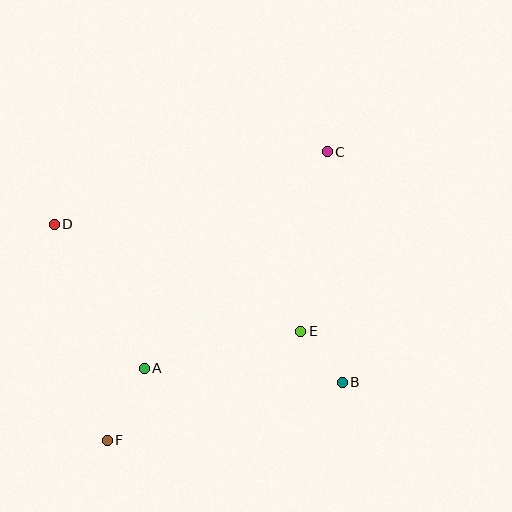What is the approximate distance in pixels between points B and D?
The distance between B and D is approximately 328 pixels.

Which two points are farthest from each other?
Points C and F are farthest from each other.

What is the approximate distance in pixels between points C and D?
The distance between C and D is approximately 282 pixels.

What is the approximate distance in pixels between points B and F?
The distance between B and F is approximately 242 pixels.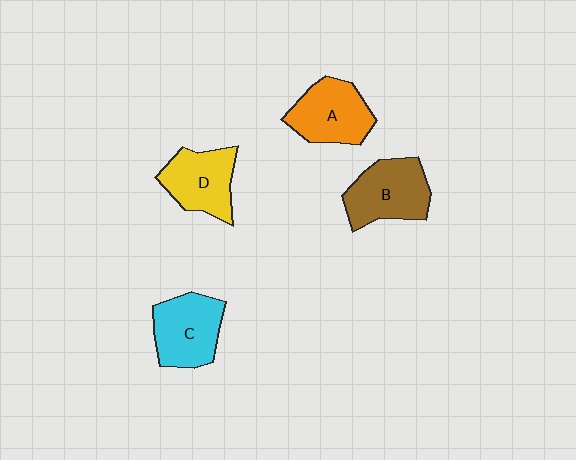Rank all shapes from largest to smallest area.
From largest to smallest: B (brown), C (cyan), A (orange), D (yellow).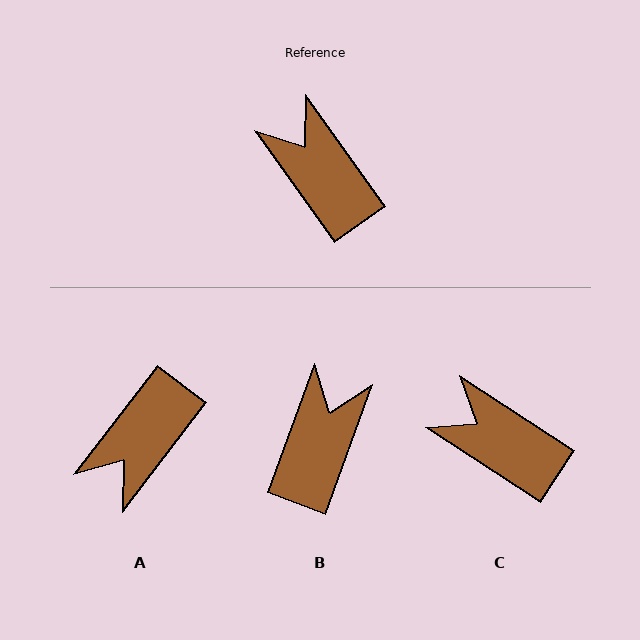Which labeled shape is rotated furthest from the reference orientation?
A, about 107 degrees away.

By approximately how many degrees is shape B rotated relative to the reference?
Approximately 55 degrees clockwise.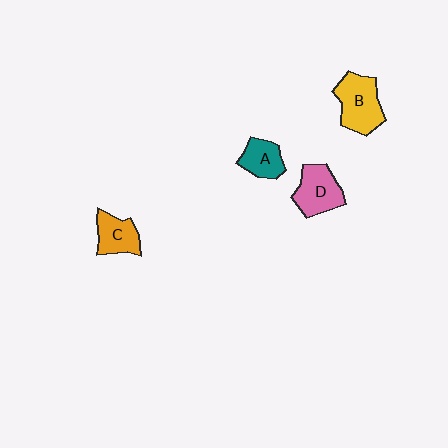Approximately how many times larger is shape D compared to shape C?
Approximately 1.2 times.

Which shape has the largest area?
Shape B (yellow).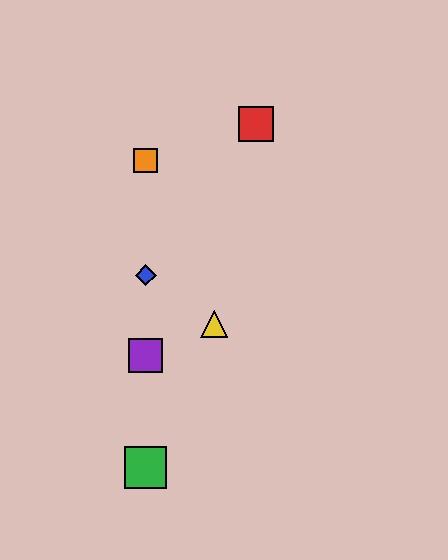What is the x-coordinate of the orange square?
The orange square is at x≈146.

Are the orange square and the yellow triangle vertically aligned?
No, the orange square is at x≈146 and the yellow triangle is at x≈214.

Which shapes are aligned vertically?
The blue diamond, the green square, the purple square, the orange square are aligned vertically.